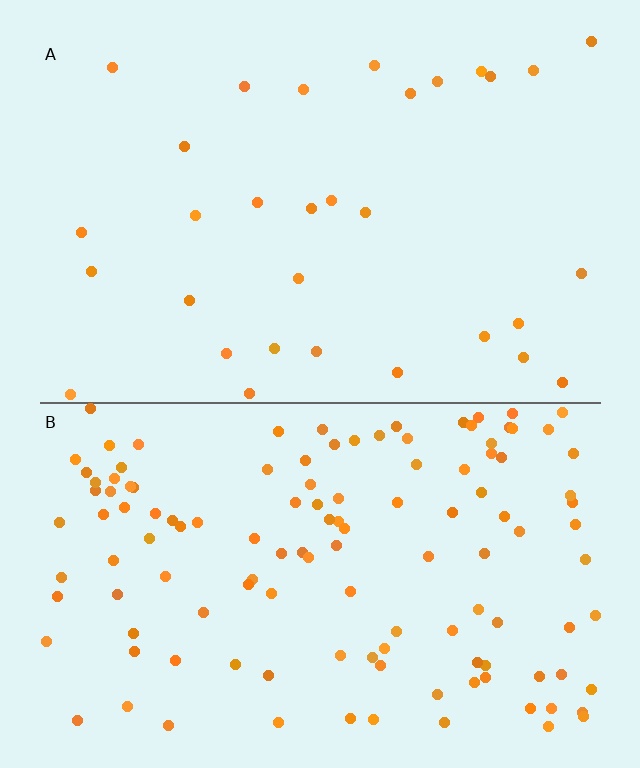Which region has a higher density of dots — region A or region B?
B (the bottom).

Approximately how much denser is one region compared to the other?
Approximately 4.0× — region B over region A.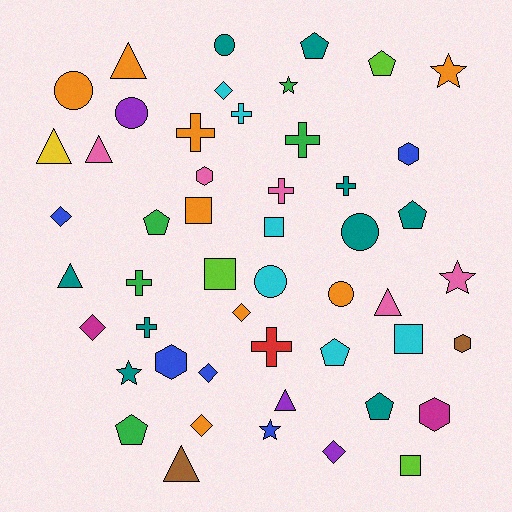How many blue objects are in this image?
There are 5 blue objects.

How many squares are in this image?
There are 5 squares.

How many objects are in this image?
There are 50 objects.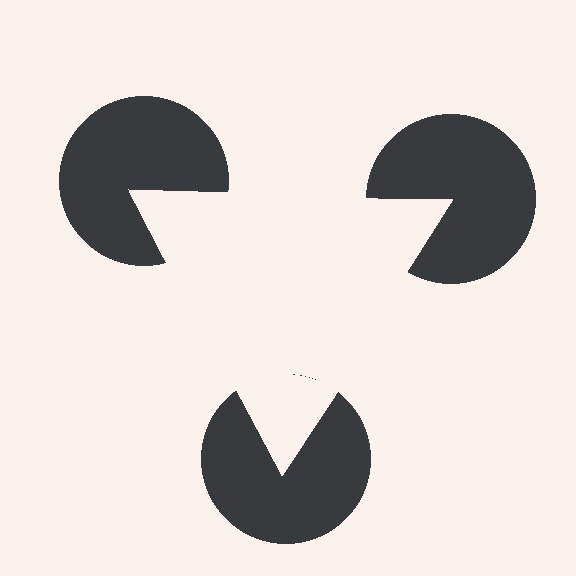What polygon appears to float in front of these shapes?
An illusory triangle — its edges are inferred from the aligned wedge cuts in the pac-man discs, not physically drawn.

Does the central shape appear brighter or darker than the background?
It typically appears slightly brighter than the background, even though no actual brightness change is drawn.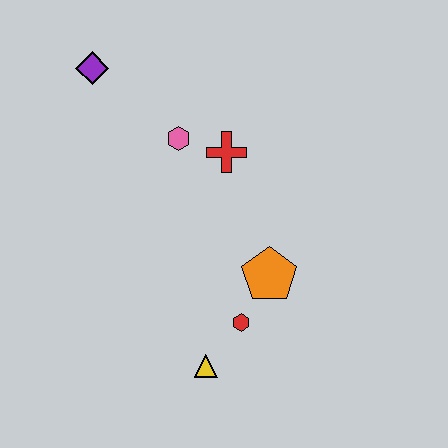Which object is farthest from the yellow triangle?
The purple diamond is farthest from the yellow triangle.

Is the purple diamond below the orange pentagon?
No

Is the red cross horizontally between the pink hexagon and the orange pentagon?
Yes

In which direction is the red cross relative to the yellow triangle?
The red cross is above the yellow triangle.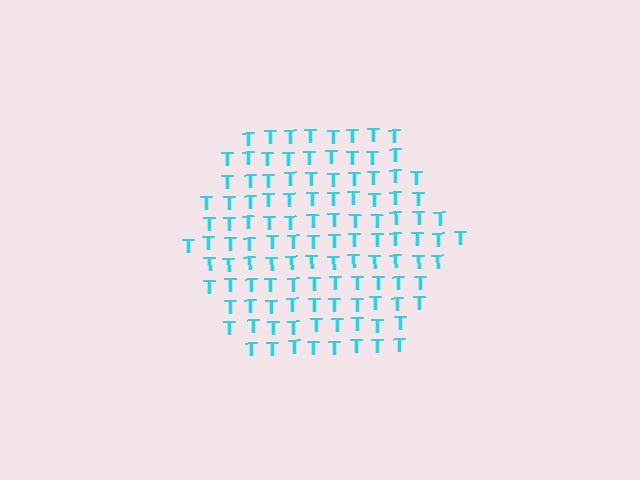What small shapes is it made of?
It is made of small letter T's.